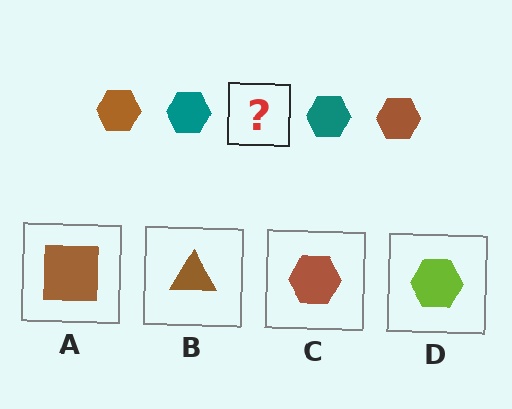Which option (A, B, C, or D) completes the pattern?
C.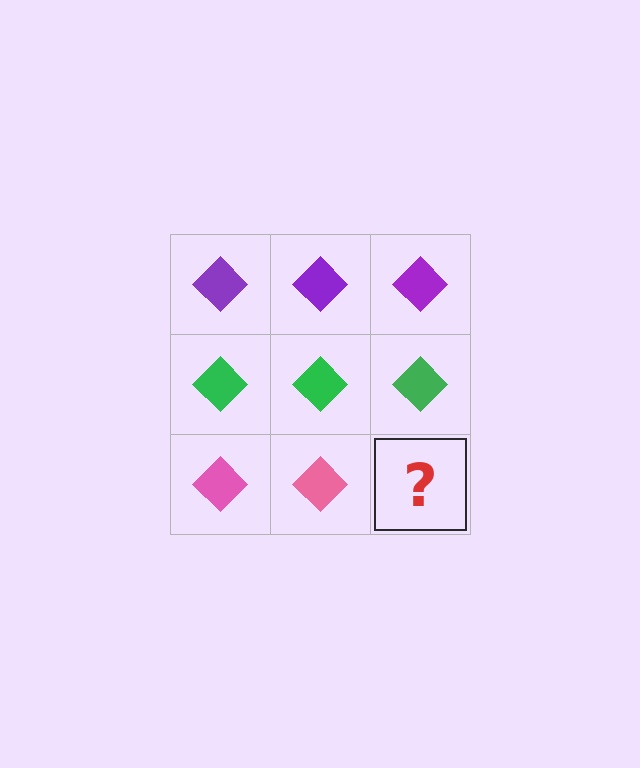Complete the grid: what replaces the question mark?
The question mark should be replaced with a pink diamond.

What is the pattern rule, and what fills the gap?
The rule is that each row has a consistent color. The gap should be filled with a pink diamond.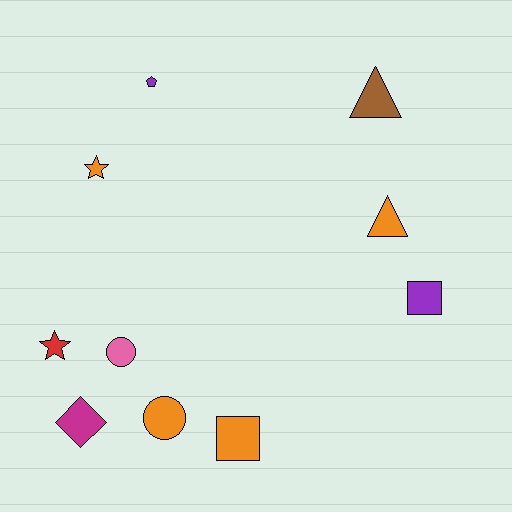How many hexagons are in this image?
There are no hexagons.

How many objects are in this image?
There are 10 objects.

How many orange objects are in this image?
There are 4 orange objects.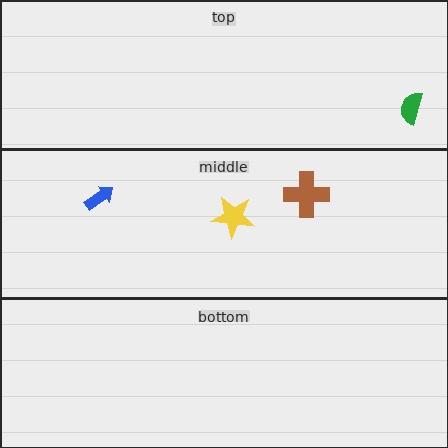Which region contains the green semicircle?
The top region.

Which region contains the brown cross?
The middle region.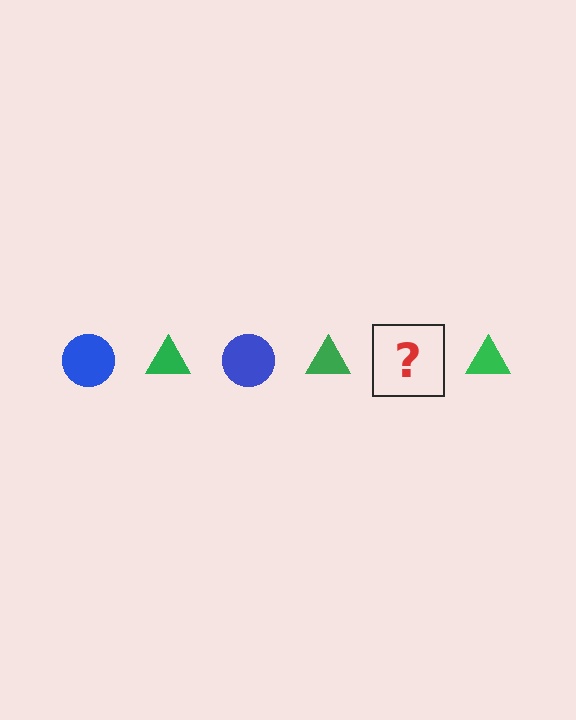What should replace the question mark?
The question mark should be replaced with a blue circle.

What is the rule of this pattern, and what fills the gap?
The rule is that the pattern alternates between blue circle and green triangle. The gap should be filled with a blue circle.